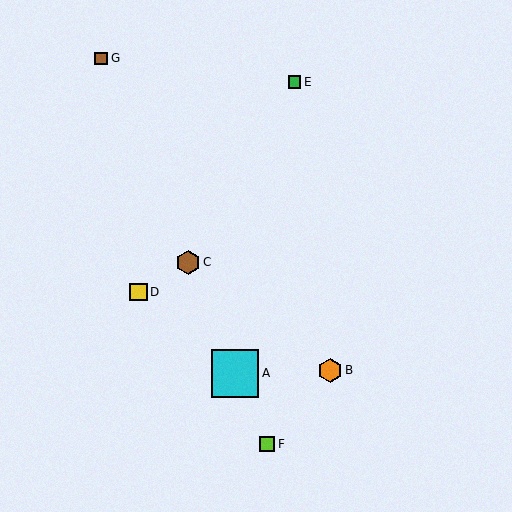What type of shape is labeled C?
Shape C is a brown hexagon.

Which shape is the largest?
The cyan square (labeled A) is the largest.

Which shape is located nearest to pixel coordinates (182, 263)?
The brown hexagon (labeled C) at (188, 262) is nearest to that location.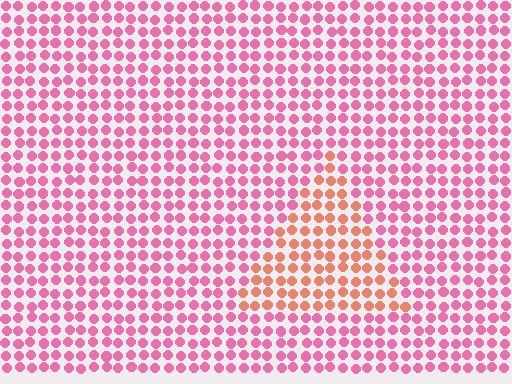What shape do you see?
I see a triangle.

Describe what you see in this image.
The image is filled with small pink elements in a uniform arrangement. A triangle-shaped region is visible where the elements are tinted to a slightly different hue, forming a subtle color boundary.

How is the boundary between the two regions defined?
The boundary is defined purely by a slight shift in hue (about 39 degrees). Spacing, size, and orientation are identical on both sides.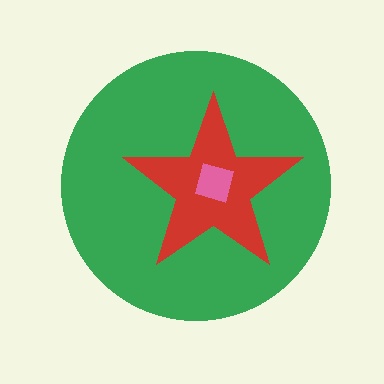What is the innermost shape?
The pink diamond.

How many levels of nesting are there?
3.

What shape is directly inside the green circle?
The red star.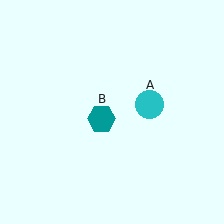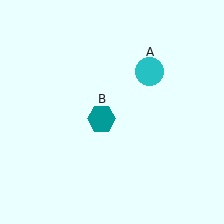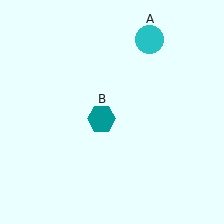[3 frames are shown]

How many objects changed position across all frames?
1 object changed position: cyan circle (object A).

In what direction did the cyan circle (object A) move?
The cyan circle (object A) moved up.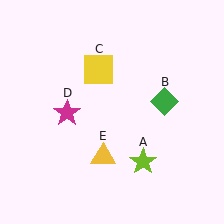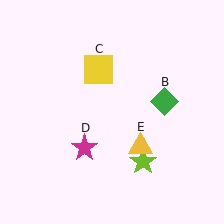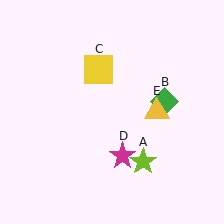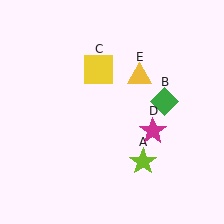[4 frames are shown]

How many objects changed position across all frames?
2 objects changed position: magenta star (object D), yellow triangle (object E).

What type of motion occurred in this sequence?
The magenta star (object D), yellow triangle (object E) rotated counterclockwise around the center of the scene.